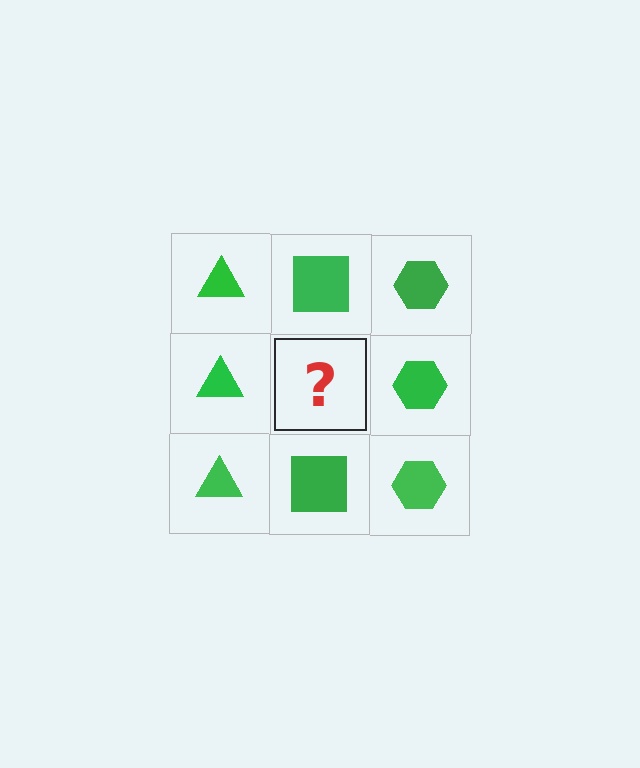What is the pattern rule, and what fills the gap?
The rule is that each column has a consistent shape. The gap should be filled with a green square.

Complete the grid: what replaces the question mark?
The question mark should be replaced with a green square.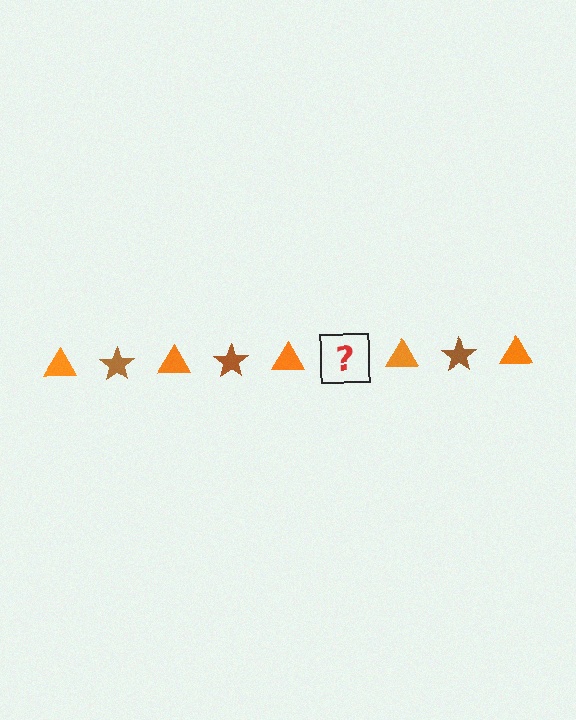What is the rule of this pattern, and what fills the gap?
The rule is that the pattern alternates between orange triangle and brown star. The gap should be filled with a brown star.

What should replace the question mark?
The question mark should be replaced with a brown star.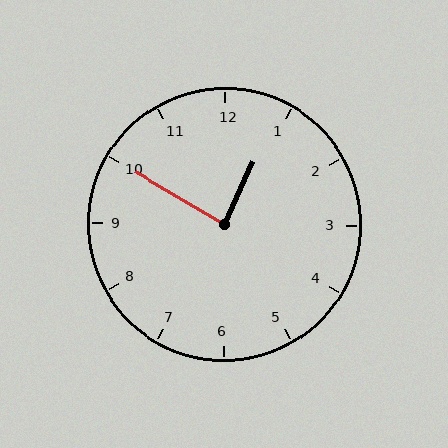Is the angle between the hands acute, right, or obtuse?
It is right.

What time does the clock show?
12:50.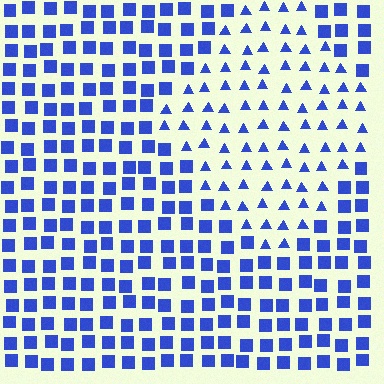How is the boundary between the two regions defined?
The boundary is defined by a change in element shape: triangles inside vs. squares outside. All elements share the same color and spacing.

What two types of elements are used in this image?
The image uses triangles inside the diamond region and squares outside it.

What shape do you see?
I see a diamond.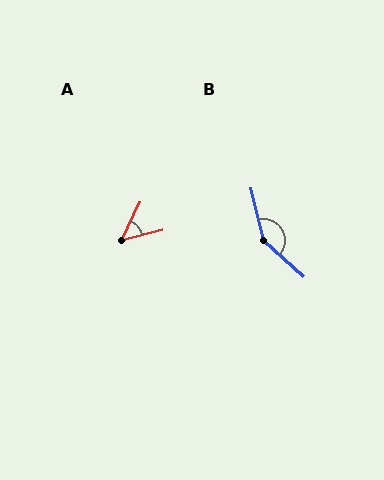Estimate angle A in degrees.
Approximately 50 degrees.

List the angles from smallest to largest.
A (50°), B (146°).